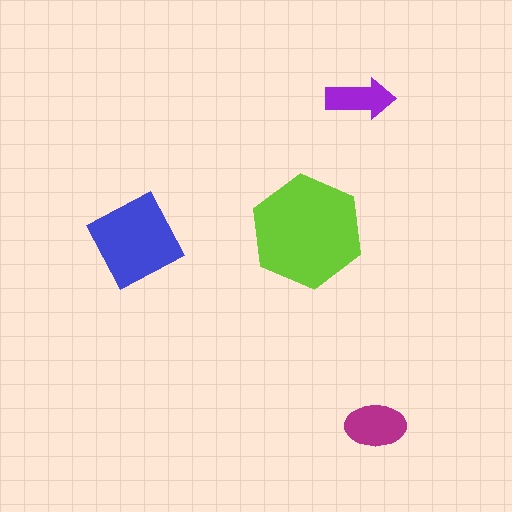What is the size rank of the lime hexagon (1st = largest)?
1st.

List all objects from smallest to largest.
The purple arrow, the magenta ellipse, the blue diamond, the lime hexagon.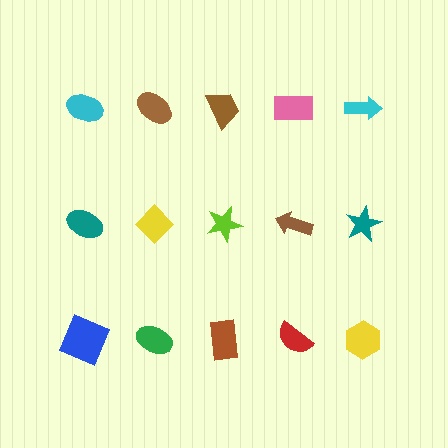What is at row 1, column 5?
A cyan arrow.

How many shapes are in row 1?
5 shapes.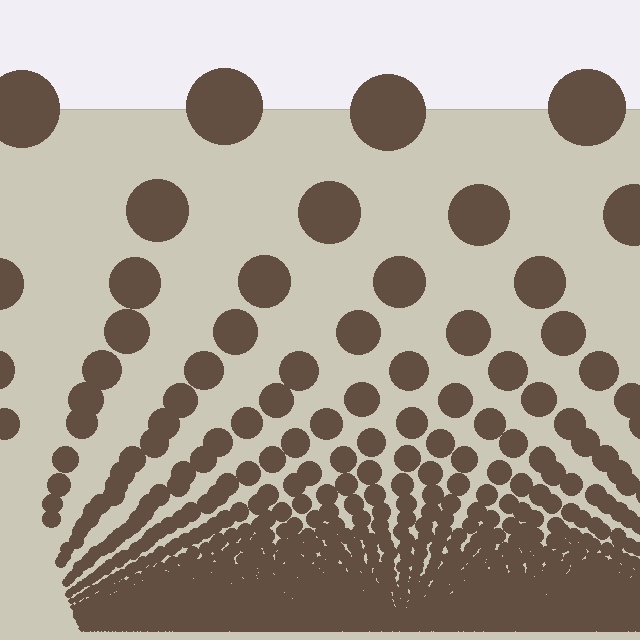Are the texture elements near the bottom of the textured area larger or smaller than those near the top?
Smaller. The gradient is inverted — elements near the bottom are smaller and denser.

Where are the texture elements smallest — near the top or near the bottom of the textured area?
Near the bottom.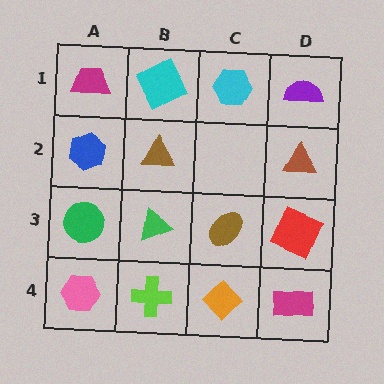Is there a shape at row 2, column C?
No, that cell is empty.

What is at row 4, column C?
An orange diamond.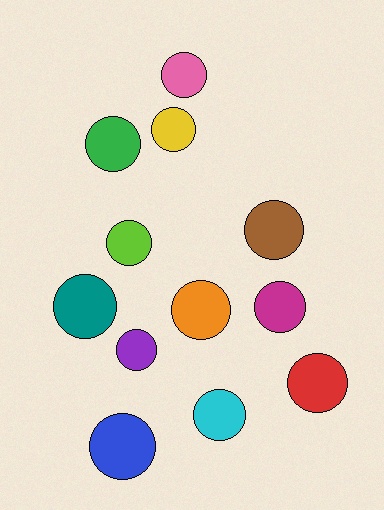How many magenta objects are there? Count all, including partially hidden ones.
There is 1 magenta object.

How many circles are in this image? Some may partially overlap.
There are 12 circles.